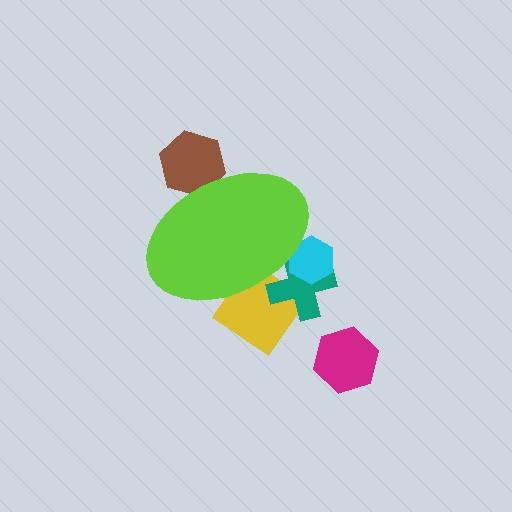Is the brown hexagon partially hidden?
Yes, the brown hexagon is partially hidden behind the lime ellipse.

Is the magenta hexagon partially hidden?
No, the magenta hexagon is fully visible.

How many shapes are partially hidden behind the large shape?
4 shapes are partially hidden.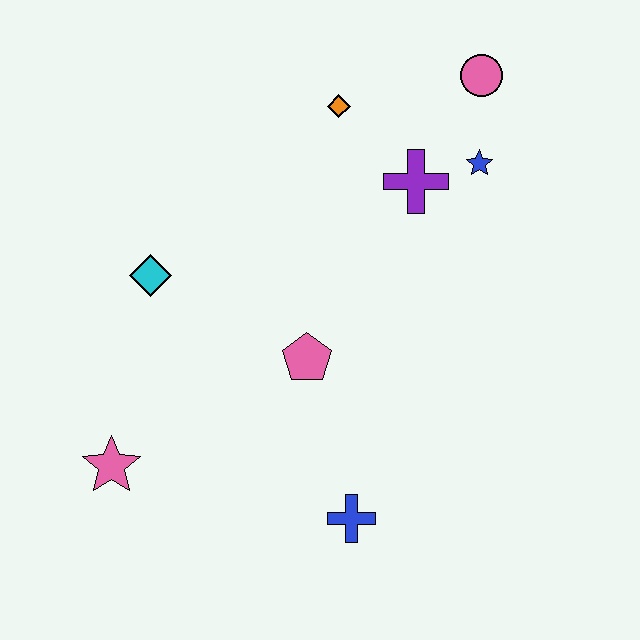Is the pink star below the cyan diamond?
Yes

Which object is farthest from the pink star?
The pink circle is farthest from the pink star.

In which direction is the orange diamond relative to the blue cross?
The orange diamond is above the blue cross.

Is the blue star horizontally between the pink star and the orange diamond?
No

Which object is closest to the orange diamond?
The purple cross is closest to the orange diamond.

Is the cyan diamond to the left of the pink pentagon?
Yes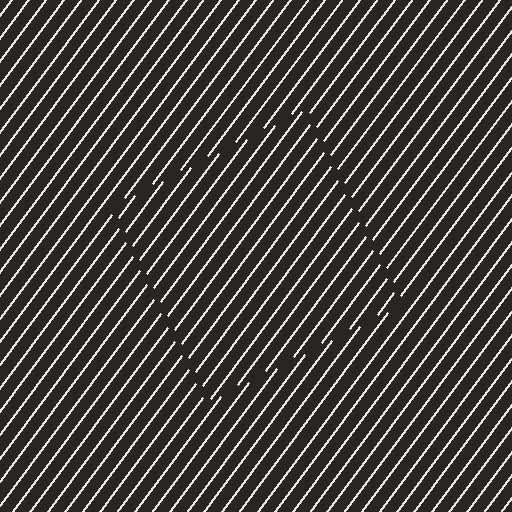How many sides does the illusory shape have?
4 sides — the line-ends trace a square.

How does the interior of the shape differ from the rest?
The interior of the shape contains the same grating, shifted by half a period — the contour is defined by the phase discontinuity where line-ends from the inner and outer gratings abut.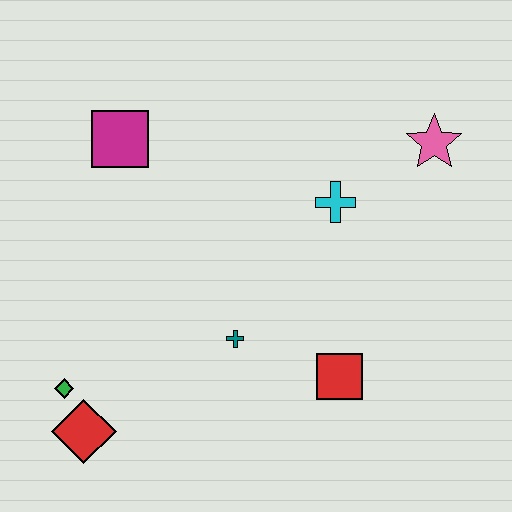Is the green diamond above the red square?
No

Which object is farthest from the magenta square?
The red square is farthest from the magenta square.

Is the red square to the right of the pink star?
No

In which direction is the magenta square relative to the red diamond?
The magenta square is above the red diamond.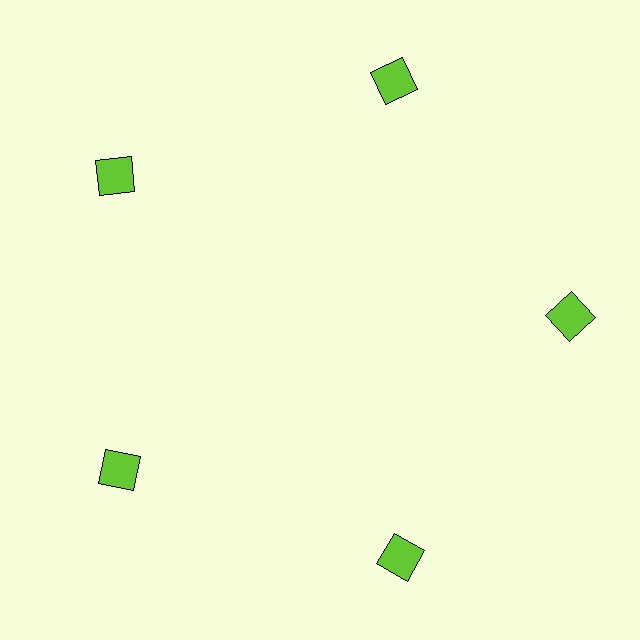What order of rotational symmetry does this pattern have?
This pattern has 5-fold rotational symmetry.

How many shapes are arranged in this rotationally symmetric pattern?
There are 5 shapes, arranged in 5 groups of 1.